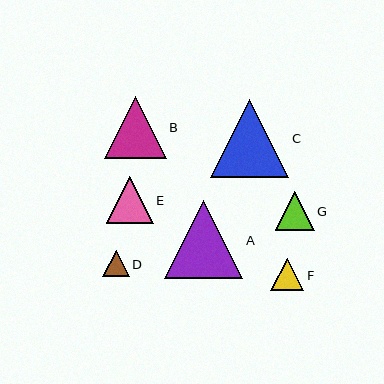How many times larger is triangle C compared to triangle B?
Triangle C is approximately 1.3 times the size of triangle B.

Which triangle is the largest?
Triangle A is the largest with a size of approximately 78 pixels.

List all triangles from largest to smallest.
From largest to smallest: A, C, B, E, G, F, D.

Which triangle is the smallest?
Triangle D is the smallest with a size of approximately 26 pixels.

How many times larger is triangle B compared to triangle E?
Triangle B is approximately 1.3 times the size of triangle E.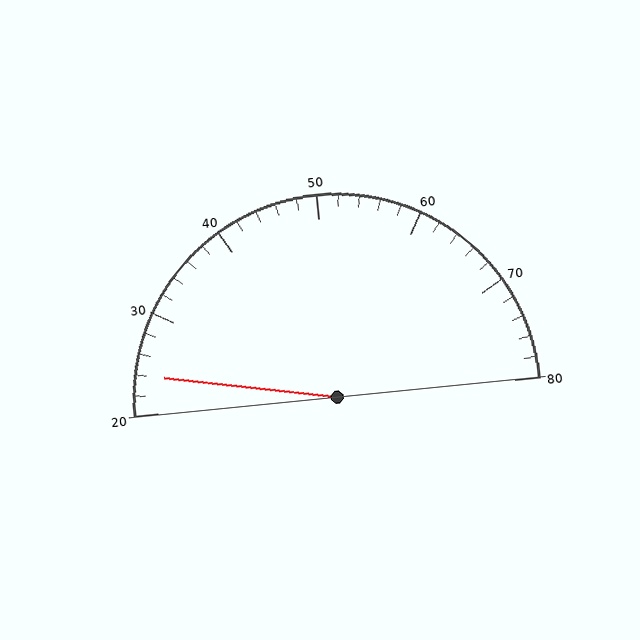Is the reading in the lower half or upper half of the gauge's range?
The reading is in the lower half of the range (20 to 80).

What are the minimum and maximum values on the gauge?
The gauge ranges from 20 to 80.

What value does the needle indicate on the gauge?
The needle indicates approximately 24.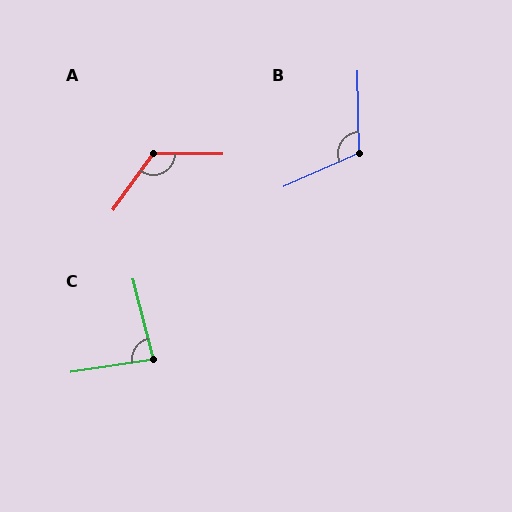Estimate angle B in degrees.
Approximately 113 degrees.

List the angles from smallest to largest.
C (84°), B (113°), A (125°).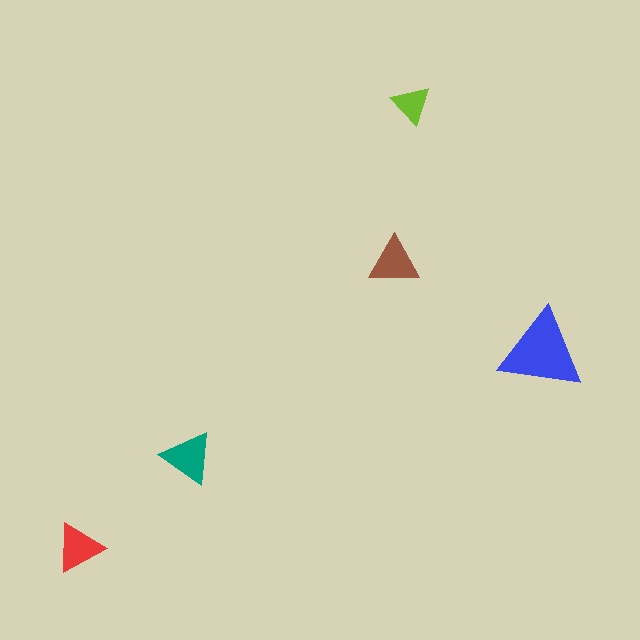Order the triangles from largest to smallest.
the blue one, the teal one, the brown one, the red one, the lime one.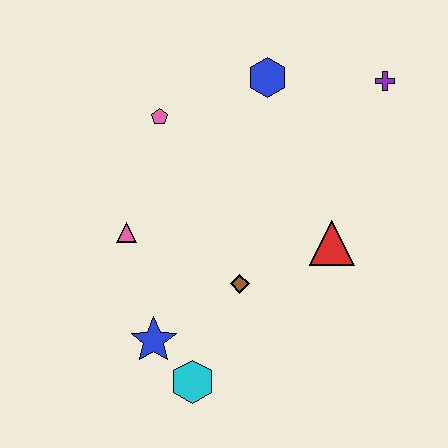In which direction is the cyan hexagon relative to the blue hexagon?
The cyan hexagon is below the blue hexagon.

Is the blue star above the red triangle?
No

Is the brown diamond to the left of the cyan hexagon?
No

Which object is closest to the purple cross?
The blue hexagon is closest to the purple cross.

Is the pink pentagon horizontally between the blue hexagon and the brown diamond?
No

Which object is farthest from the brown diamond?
The purple cross is farthest from the brown diamond.